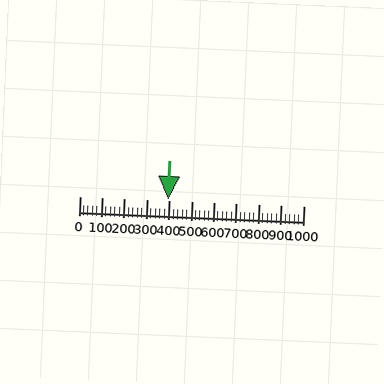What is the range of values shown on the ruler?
The ruler shows values from 0 to 1000.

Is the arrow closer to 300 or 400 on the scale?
The arrow is closer to 400.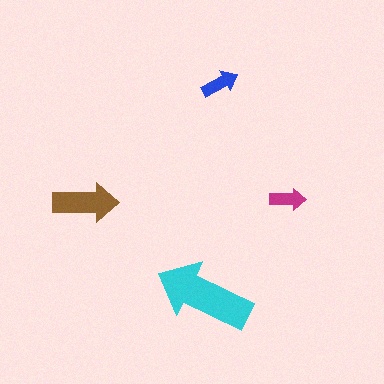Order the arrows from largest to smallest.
the cyan one, the brown one, the blue one, the magenta one.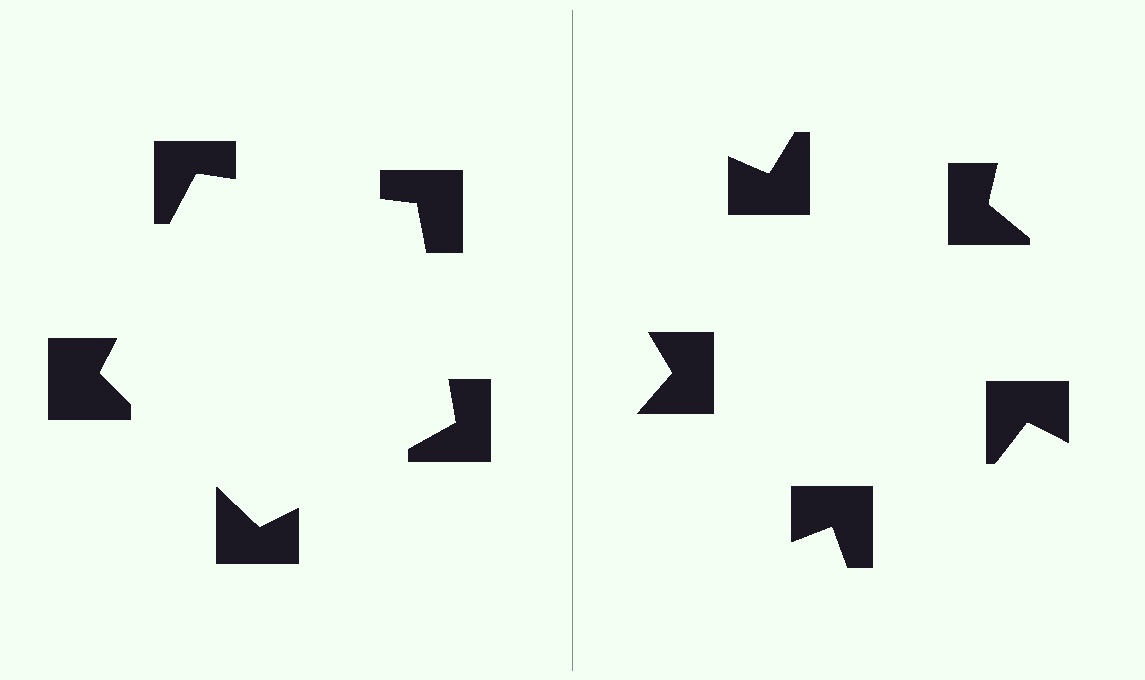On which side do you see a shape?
An illusory pentagon appears on the left side. On the right side the wedge cuts are rotated, so no coherent shape forms.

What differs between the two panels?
The notched squares are positioned identically on both sides; only the wedge orientations differ. On the left they align to a pentagon; on the right they are misaligned.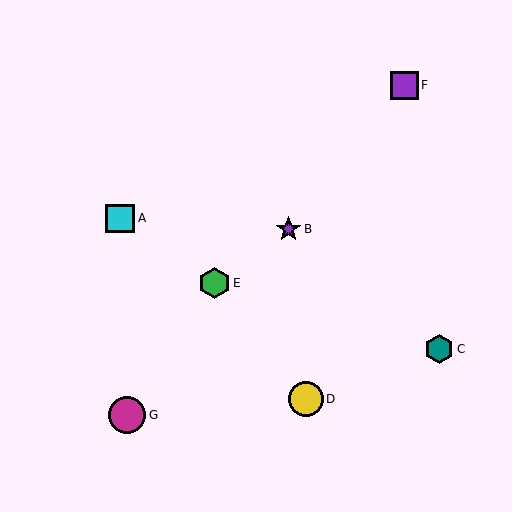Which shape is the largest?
The magenta circle (labeled G) is the largest.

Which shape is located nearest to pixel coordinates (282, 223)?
The purple star (labeled B) at (289, 229) is nearest to that location.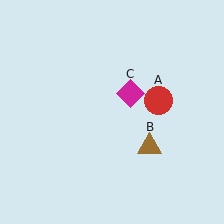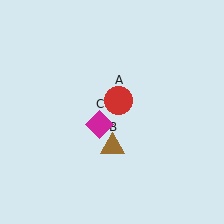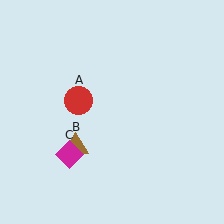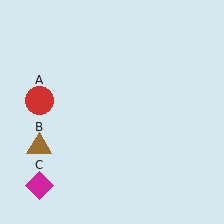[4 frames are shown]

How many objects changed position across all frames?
3 objects changed position: red circle (object A), brown triangle (object B), magenta diamond (object C).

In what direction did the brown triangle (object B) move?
The brown triangle (object B) moved left.